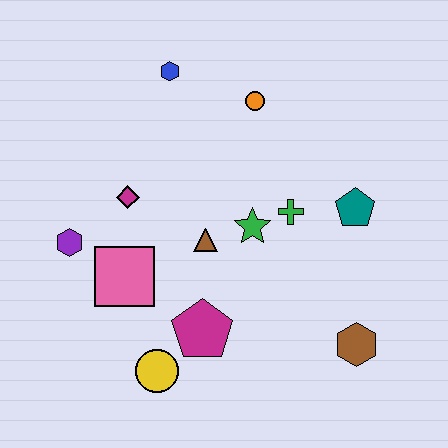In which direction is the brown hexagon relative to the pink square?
The brown hexagon is to the right of the pink square.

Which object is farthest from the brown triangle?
The brown hexagon is farthest from the brown triangle.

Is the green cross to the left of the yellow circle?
No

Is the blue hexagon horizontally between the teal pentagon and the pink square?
Yes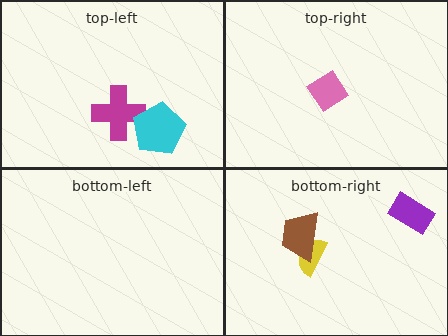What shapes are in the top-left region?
The magenta cross, the cyan pentagon.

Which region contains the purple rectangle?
The bottom-right region.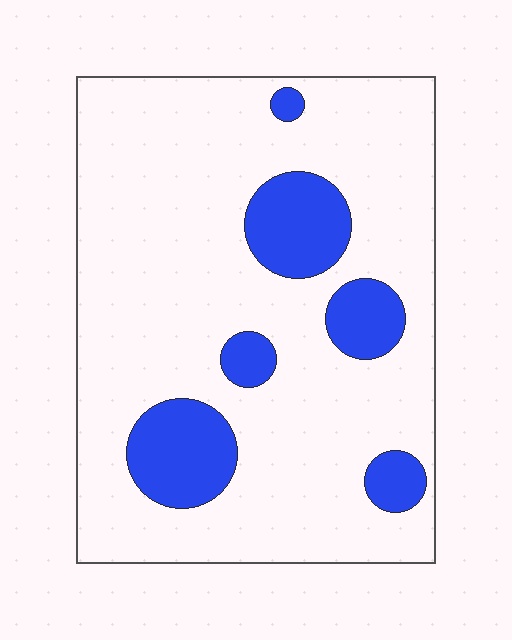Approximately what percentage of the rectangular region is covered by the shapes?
Approximately 15%.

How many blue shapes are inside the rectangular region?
6.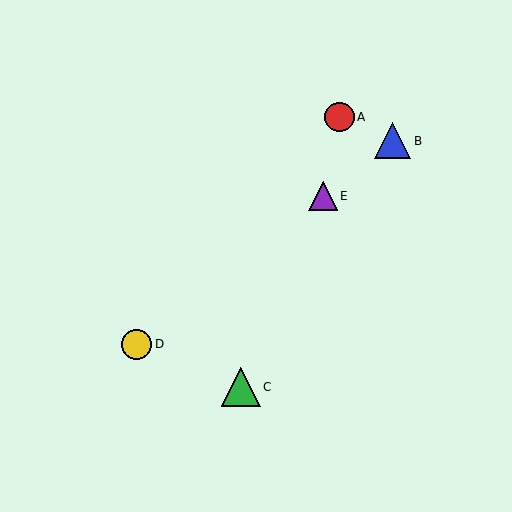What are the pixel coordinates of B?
Object B is at (393, 141).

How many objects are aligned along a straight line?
3 objects (B, D, E) are aligned along a straight line.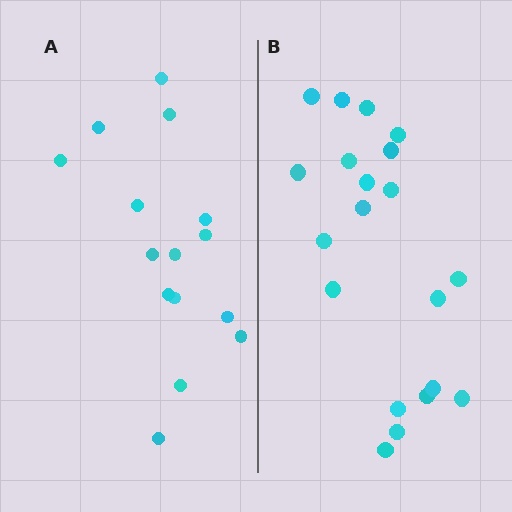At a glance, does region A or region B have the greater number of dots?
Region B (the right region) has more dots.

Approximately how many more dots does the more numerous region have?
Region B has about 5 more dots than region A.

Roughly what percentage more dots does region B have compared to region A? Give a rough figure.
About 35% more.